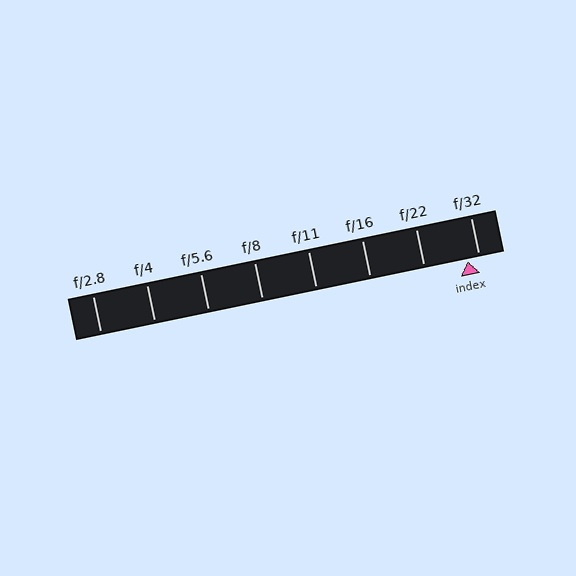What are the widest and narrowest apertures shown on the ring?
The widest aperture shown is f/2.8 and the narrowest is f/32.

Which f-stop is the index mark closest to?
The index mark is closest to f/32.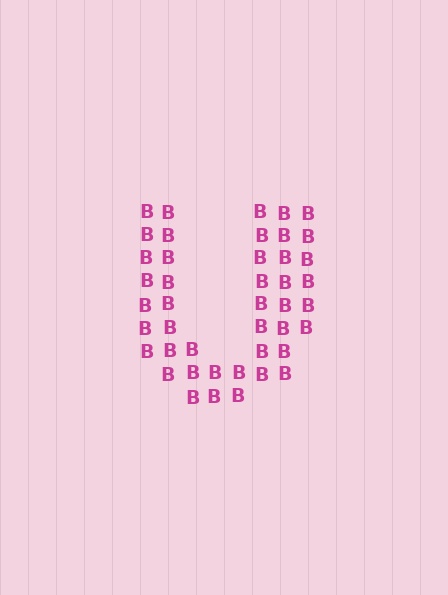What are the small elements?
The small elements are letter B's.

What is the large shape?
The large shape is the letter U.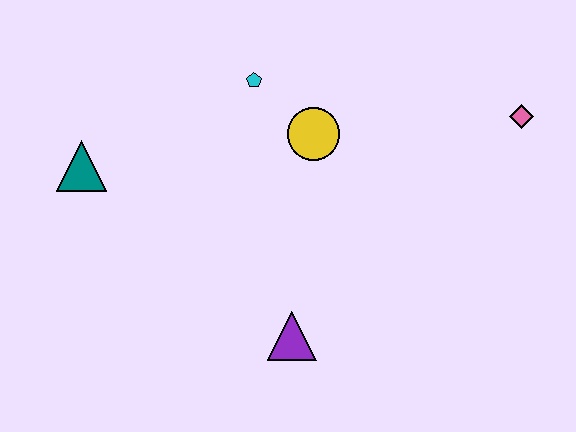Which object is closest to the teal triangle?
The cyan pentagon is closest to the teal triangle.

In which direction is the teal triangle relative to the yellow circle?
The teal triangle is to the left of the yellow circle.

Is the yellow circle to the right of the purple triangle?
Yes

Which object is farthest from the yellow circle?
The teal triangle is farthest from the yellow circle.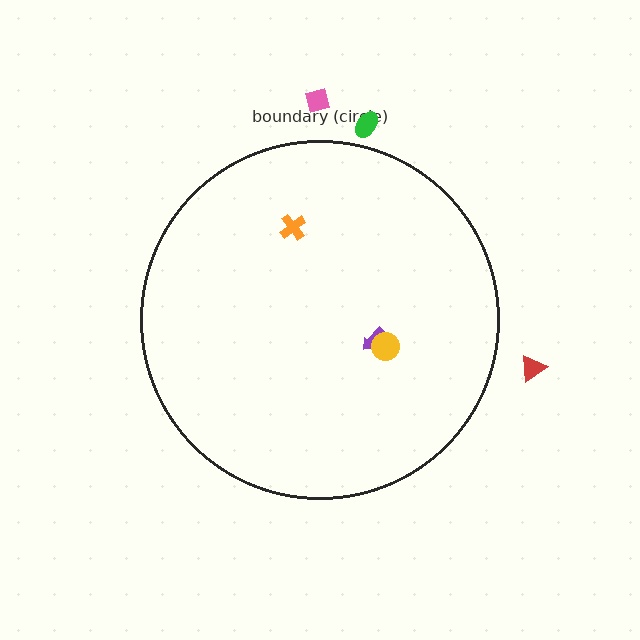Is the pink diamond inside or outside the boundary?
Outside.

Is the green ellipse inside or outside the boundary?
Outside.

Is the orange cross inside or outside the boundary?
Inside.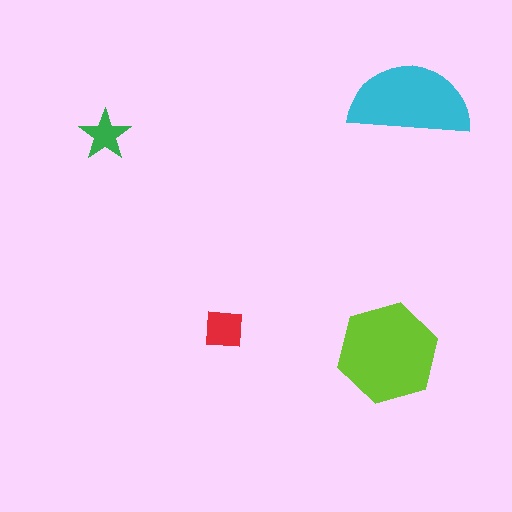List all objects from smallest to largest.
The green star, the red square, the cyan semicircle, the lime hexagon.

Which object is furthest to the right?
The cyan semicircle is rightmost.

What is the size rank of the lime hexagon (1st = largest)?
1st.